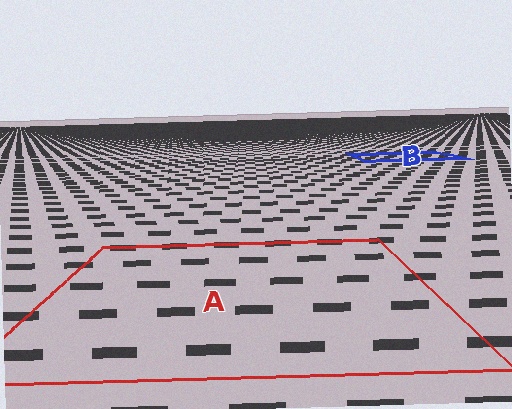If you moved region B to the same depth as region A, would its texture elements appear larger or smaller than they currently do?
They would appear larger. At a closer depth, the same texture elements are projected at a bigger on-screen size.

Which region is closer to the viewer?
Region A is closer. The texture elements there are larger and more spread out.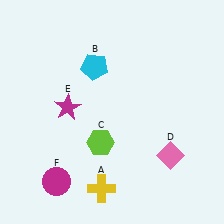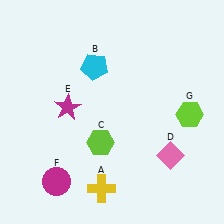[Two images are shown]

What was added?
A lime hexagon (G) was added in Image 2.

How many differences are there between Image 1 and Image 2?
There is 1 difference between the two images.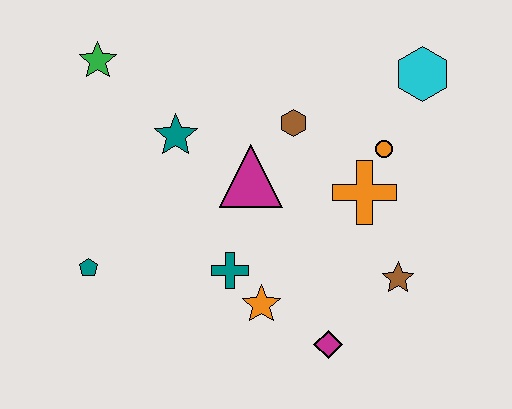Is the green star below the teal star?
No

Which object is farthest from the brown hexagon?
The teal pentagon is farthest from the brown hexagon.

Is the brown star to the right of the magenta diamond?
Yes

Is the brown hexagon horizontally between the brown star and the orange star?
Yes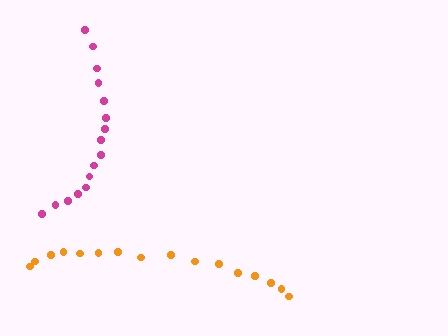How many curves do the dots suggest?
There are 2 distinct paths.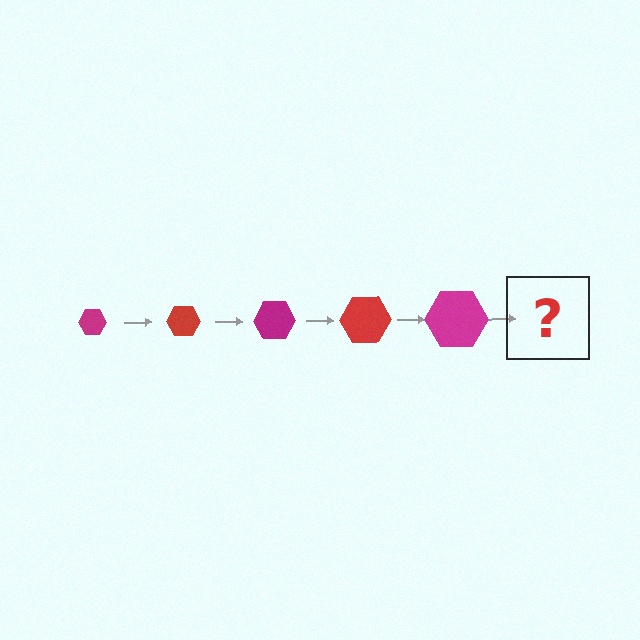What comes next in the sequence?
The next element should be a red hexagon, larger than the previous one.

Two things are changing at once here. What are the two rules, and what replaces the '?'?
The two rules are that the hexagon grows larger each step and the color cycles through magenta and red. The '?' should be a red hexagon, larger than the previous one.